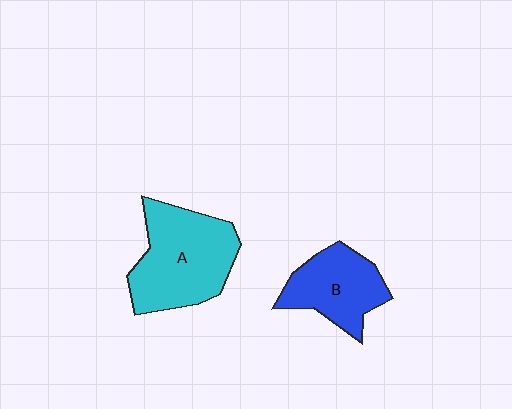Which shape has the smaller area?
Shape B (blue).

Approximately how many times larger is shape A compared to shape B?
Approximately 1.4 times.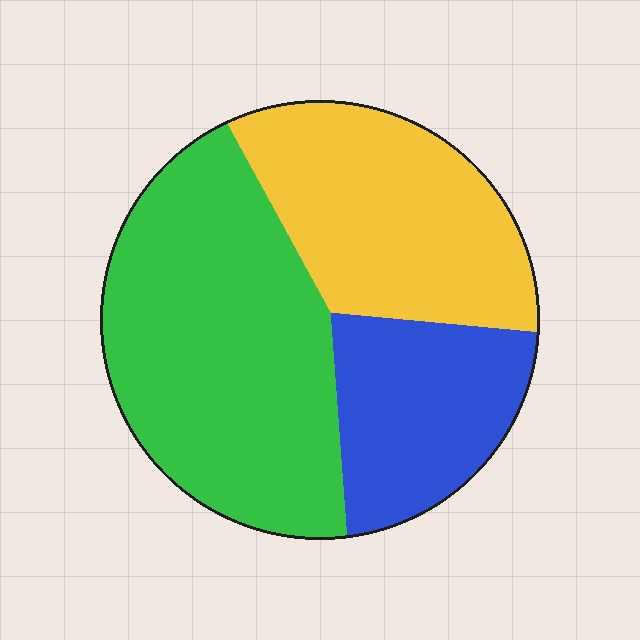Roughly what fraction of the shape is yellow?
Yellow takes up about one third (1/3) of the shape.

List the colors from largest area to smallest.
From largest to smallest: green, yellow, blue.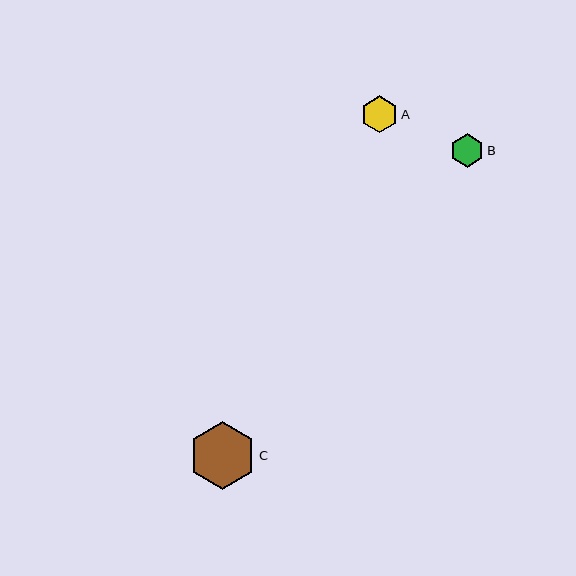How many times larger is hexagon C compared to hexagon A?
Hexagon C is approximately 1.9 times the size of hexagon A.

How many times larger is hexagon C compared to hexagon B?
Hexagon C is approximately 2.0 times the size of hexagon B.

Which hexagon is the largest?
Hexagon C is the largest with a size of approximately 68 pixels.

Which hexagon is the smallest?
Hexagon B is the smallest with a size of approximately 33 pixels.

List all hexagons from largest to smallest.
From largest to smallest: C, A, B.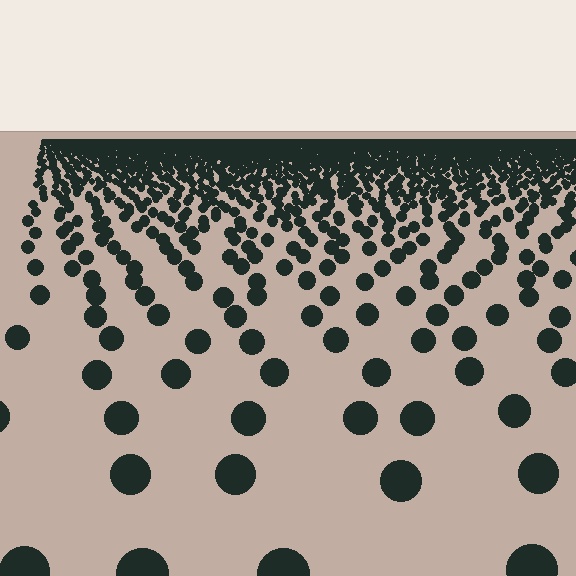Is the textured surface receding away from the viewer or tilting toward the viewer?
The surface is receding away from the viewer. Texture elements get smaller and denser toward the top.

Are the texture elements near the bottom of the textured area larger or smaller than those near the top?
Larger. Near the bottom, elements are closer to the viewer and appear at a bigger on-screen size.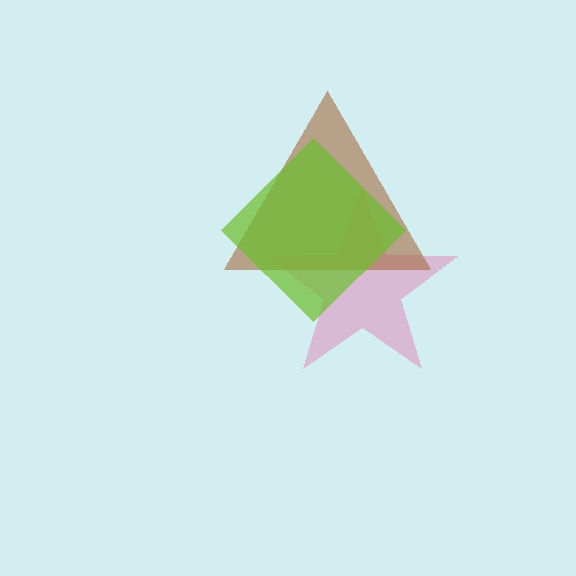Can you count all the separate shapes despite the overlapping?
Yes, there are 3 separate shapes.